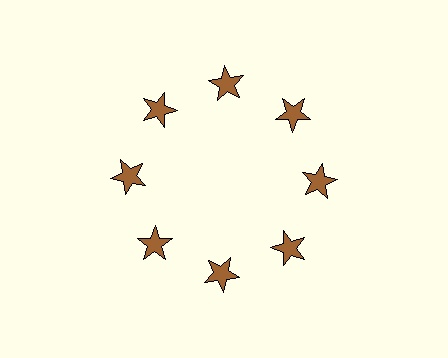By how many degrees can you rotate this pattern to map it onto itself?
The pattern maps onto itself every 45 degrees of rotation.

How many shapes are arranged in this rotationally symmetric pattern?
There are 8 shapes, arranged in 8 groups of 1.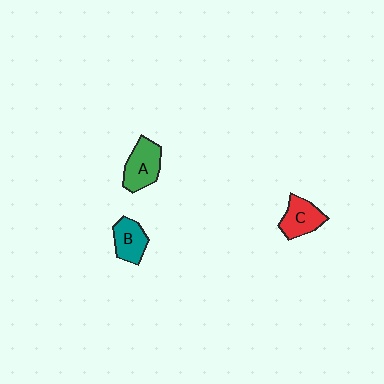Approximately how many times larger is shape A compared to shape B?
Approximately 1.2 times.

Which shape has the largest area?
Shape A (green).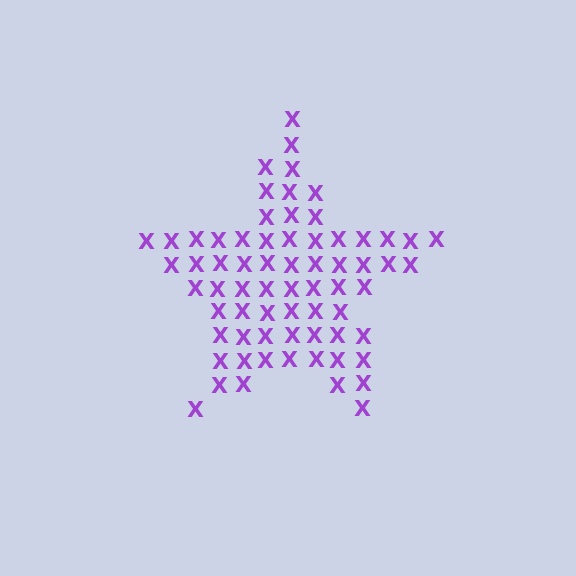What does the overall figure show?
The overall figure shows a star.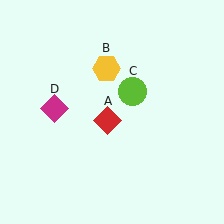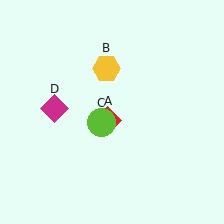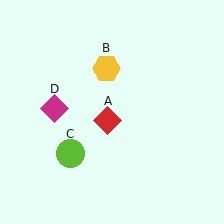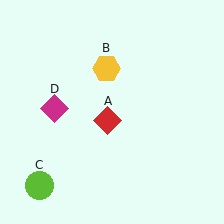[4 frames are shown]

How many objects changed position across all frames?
1 object changed position: lime circle (object C).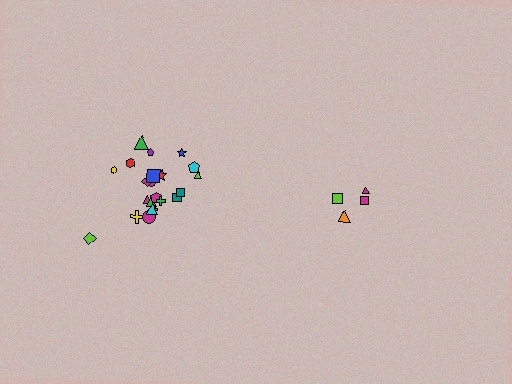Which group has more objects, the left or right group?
The left group.